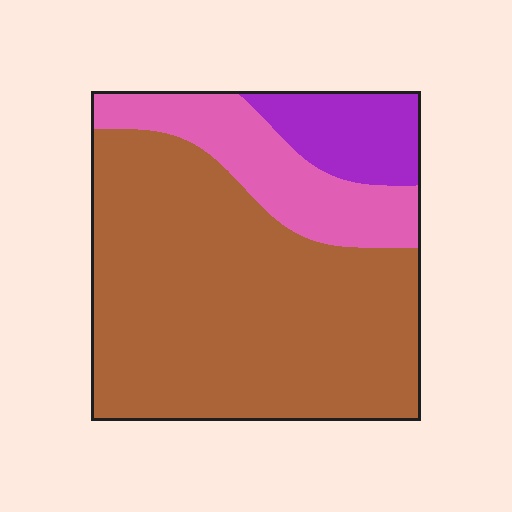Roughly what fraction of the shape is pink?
Pink covers around 20% of the shape.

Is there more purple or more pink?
Pink.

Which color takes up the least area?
Purple, at roughly 10%.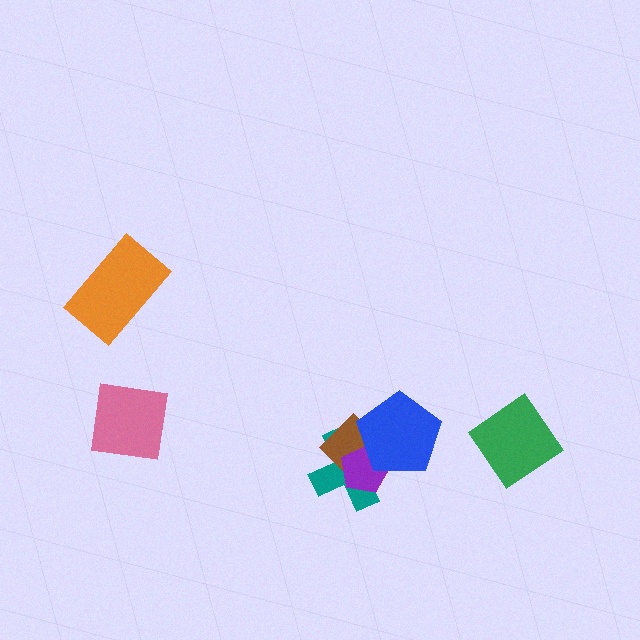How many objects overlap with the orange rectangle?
0 objects overlap with the orange rectangle.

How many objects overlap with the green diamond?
0 objects overlap with the green diamond.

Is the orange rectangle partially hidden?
No, no other shape covers it.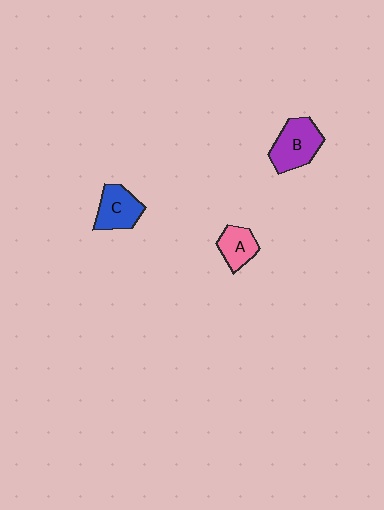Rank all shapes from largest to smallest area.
From largest to smallest: B (purple), C (blue), A (pink).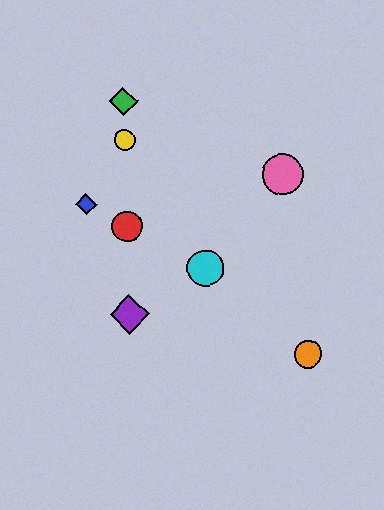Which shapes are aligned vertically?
The red circle, the green diamond, the yellow circle, the purple diamond are aligned vertically.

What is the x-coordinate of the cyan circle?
The cyan circle is at x≈205.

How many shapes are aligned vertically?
4 shapes (the red circle, the green diamond, the yellow circle, the purple diamond) are aligned vertically.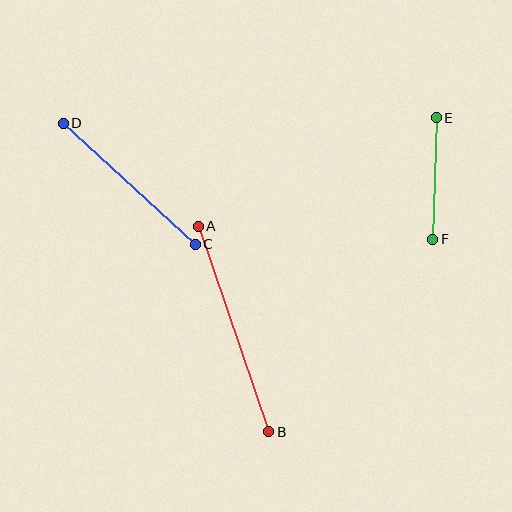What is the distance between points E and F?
The distance is approximately 122 pixels.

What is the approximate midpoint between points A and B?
The midpoint is at approximately (233, 329) pixels.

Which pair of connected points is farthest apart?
Points A and B are farthest apart.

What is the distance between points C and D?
The distance is approximately 179 pixels.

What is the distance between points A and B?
The distance is approximately 217 pixels.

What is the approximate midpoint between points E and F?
The midpoint is at approximately (434, 178) pixels.